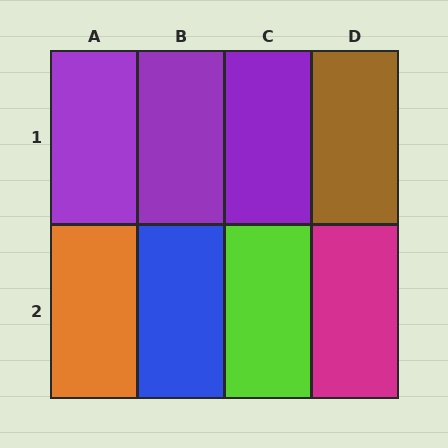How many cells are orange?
1 cell is orange.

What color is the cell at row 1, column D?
Brown.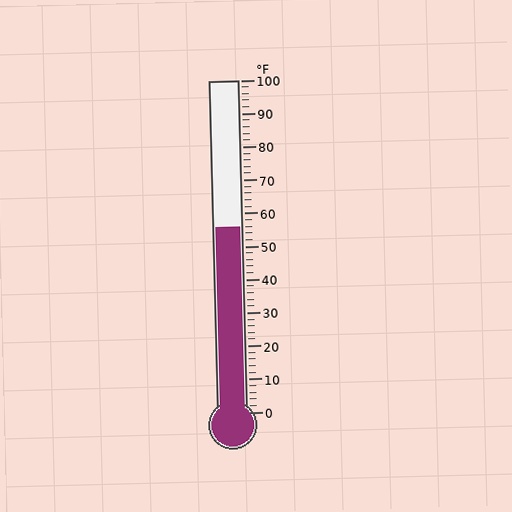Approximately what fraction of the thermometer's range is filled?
The thermometer is filled to approximately 55% of its range.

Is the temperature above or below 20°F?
The temperature is above 20°F.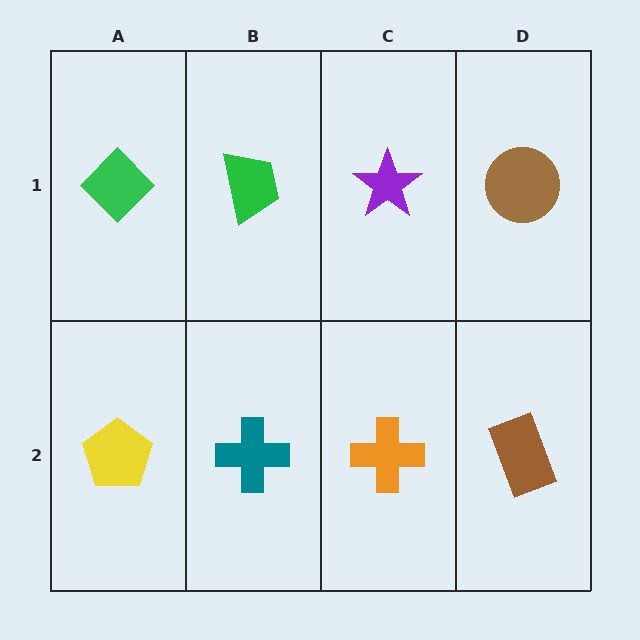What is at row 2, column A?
A yellow pentagon.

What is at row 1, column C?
A purple star.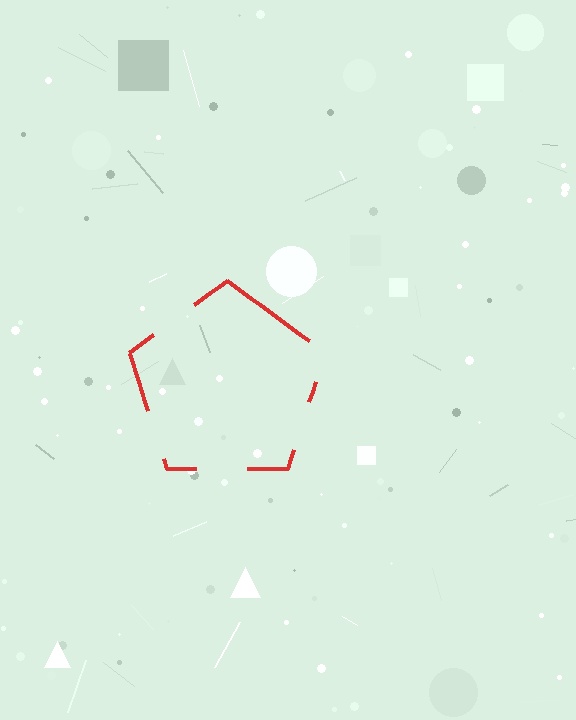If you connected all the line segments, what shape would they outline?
They would outline a pentagon.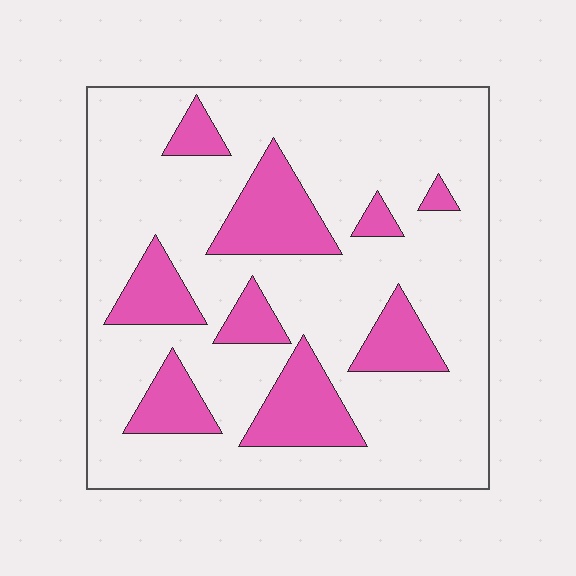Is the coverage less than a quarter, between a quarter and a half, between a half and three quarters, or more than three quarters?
Less than a quarter.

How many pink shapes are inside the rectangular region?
9.